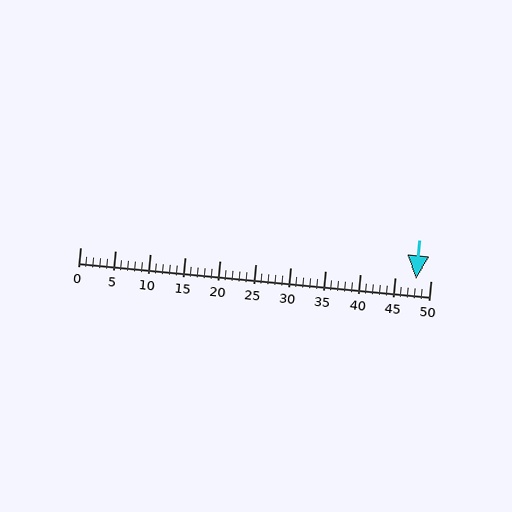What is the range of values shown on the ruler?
The ruler shows values from 0 to 50.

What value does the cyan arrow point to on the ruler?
The cyan arrow points to approximately 48.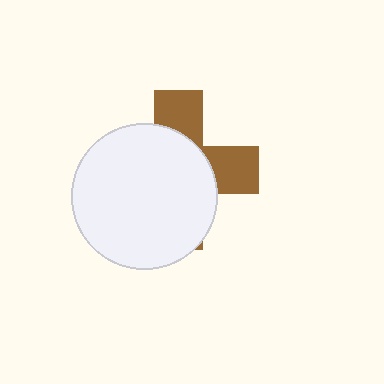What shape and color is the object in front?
The object in front is a white circle.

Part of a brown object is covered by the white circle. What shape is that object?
It is a cross.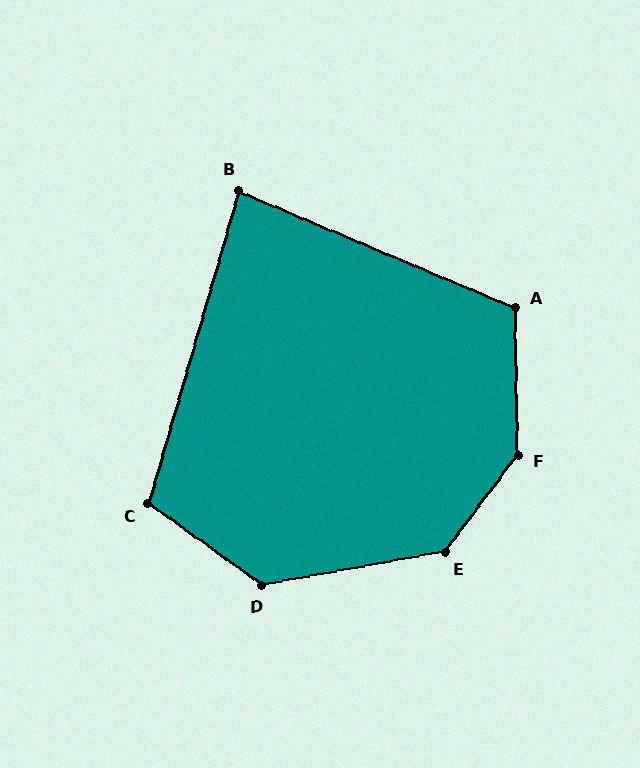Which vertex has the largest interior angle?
F, at approximately 143 degrees.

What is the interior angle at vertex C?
Approximately 110 degrees (obtuse).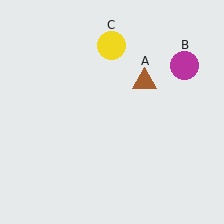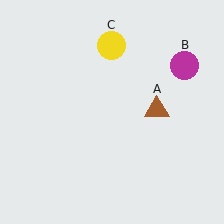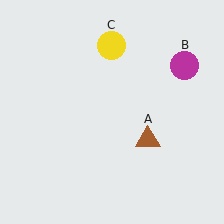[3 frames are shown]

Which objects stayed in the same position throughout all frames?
Magenta circle (object B) and yellow circle (object C) remained stationary.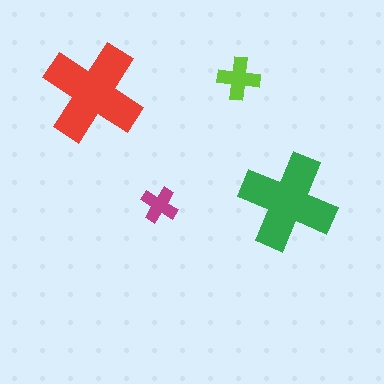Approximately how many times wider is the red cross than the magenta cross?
About 2.5 times wider.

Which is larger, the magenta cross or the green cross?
The green one.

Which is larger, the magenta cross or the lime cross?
The lime one.